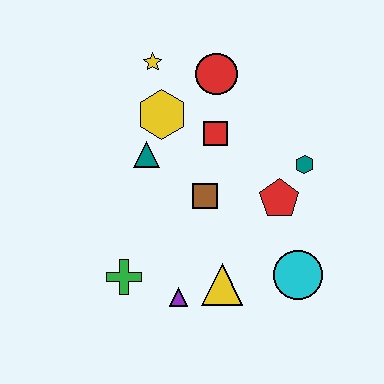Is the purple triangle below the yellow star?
Yes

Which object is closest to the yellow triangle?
The purple triangle is closest to the yellow triangle.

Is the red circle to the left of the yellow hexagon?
No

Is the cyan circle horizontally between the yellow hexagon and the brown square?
No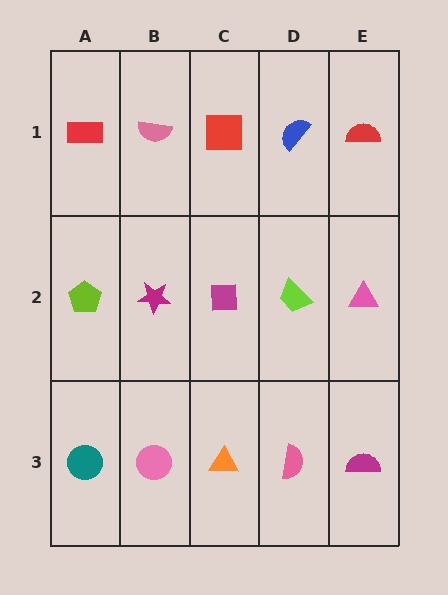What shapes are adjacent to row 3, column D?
A lime trapezoid (row 2, column D), an orange triangle (row 3, column C), a magenta semicircle (row 3, column E).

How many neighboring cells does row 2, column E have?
3.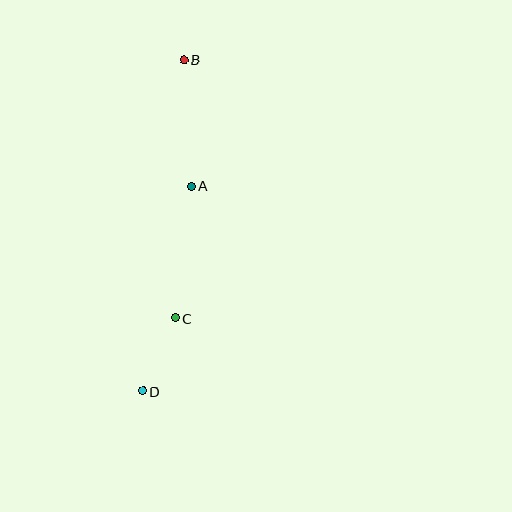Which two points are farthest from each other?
Points B and D are farthest from each other.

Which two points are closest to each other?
Points C and D are closest to each other.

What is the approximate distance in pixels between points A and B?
The distance between A and B is approximately 126 pixels.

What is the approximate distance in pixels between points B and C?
The distance between B and C is approximately 259 pixels.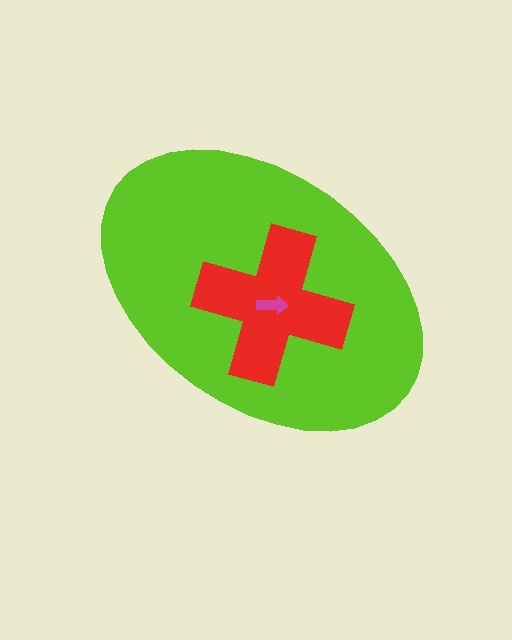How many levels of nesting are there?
3.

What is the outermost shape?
The lime ellipse.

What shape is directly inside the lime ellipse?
The red cross.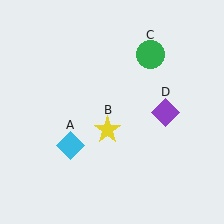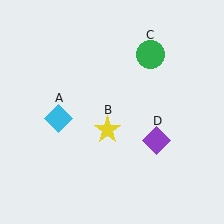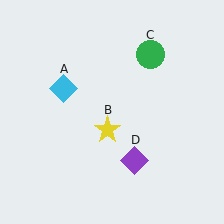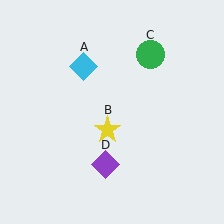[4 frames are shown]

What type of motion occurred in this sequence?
The cyan diamond (object A), purple diamond (object D) rotated clockwise around the center of the scene.